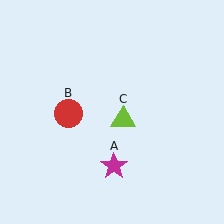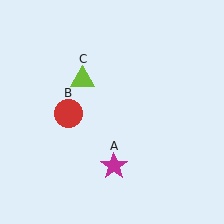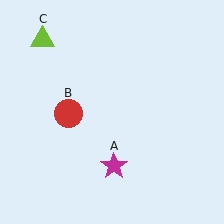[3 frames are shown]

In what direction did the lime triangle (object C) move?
The lime triangle (object C) moved up and to the left.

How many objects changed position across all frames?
1 object changed position: lime triangle (object C).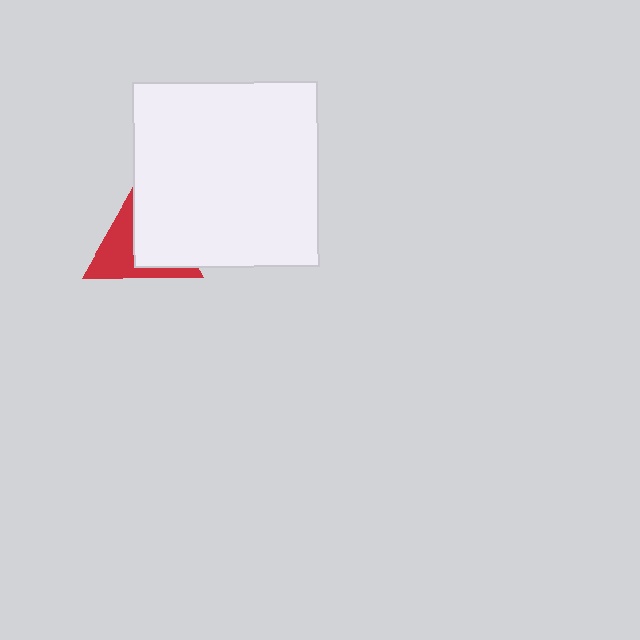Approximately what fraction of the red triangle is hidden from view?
Roughly 54% of the red triangle is hidden behind the white square.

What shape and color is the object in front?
The object in front is a white square.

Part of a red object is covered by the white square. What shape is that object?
It is a triangle.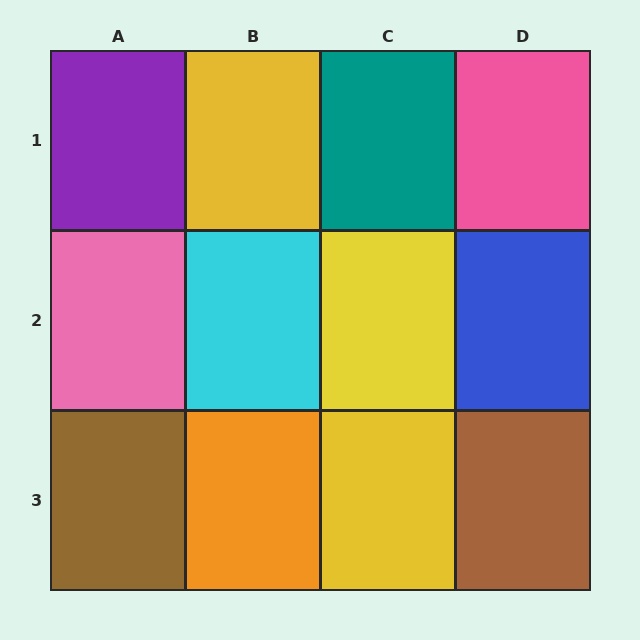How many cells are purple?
1 cell is purple.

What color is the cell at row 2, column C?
Yellow.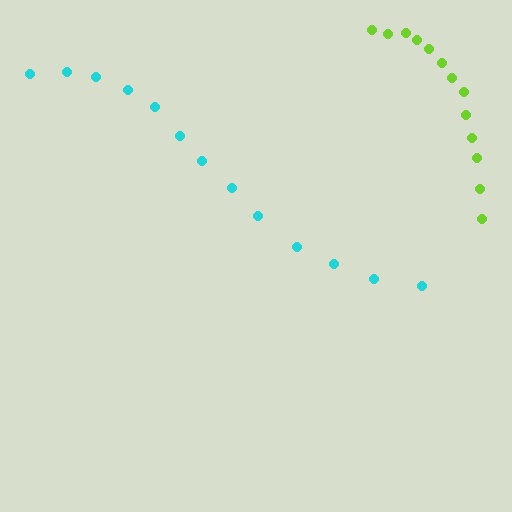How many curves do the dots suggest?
There are 2 distinct paths.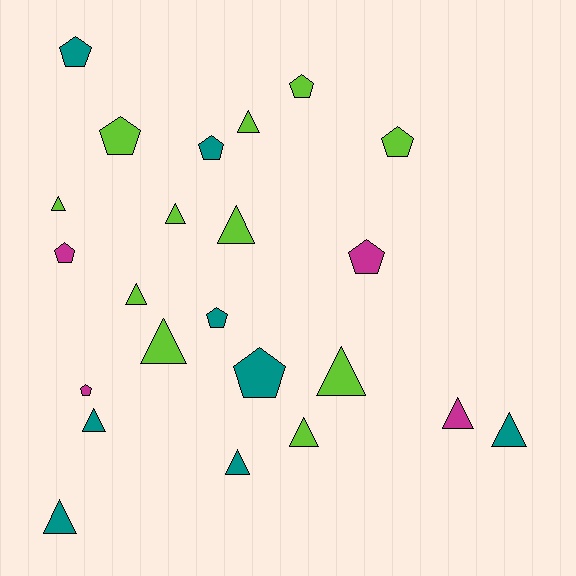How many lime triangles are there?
There are 8 lime triangles.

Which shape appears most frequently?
Triangle, with 13 objects.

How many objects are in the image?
There are 23 objects.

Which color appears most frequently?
Lime, with 11 objects.